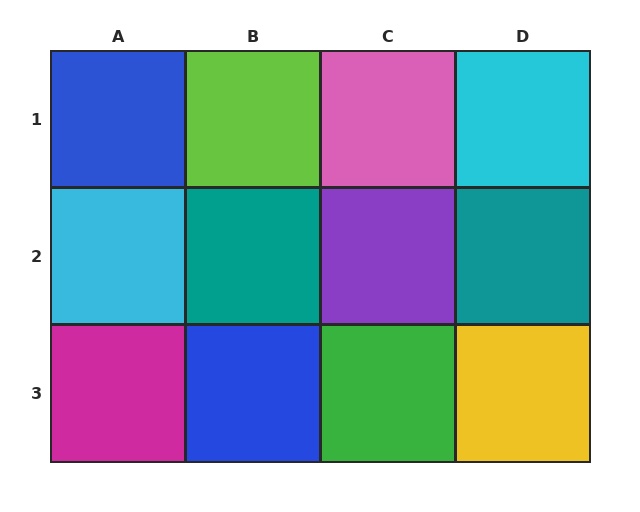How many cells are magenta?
1 cell is magenta.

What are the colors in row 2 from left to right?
Cyan, teal, purple, teal.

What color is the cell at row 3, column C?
Green.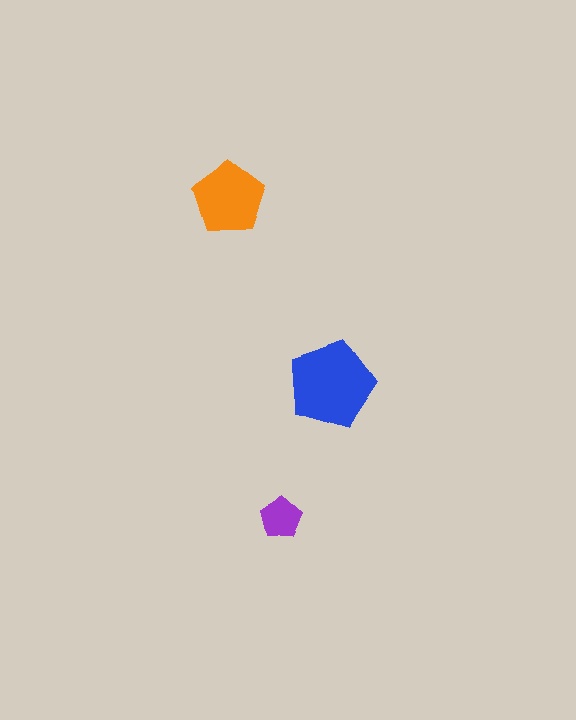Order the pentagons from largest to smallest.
the blue one, the orange one, the purple one.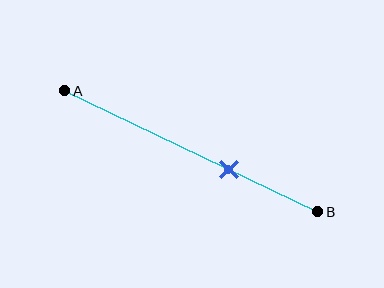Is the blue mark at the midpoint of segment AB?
No, the mark is at about 65% from A, not at the 50% midpoint.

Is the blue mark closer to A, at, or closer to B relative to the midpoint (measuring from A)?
The blue mark is closer to point B than the midpoint of segment AB.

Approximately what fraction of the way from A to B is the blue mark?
The blue mark is approximately 65% of the way from A to B.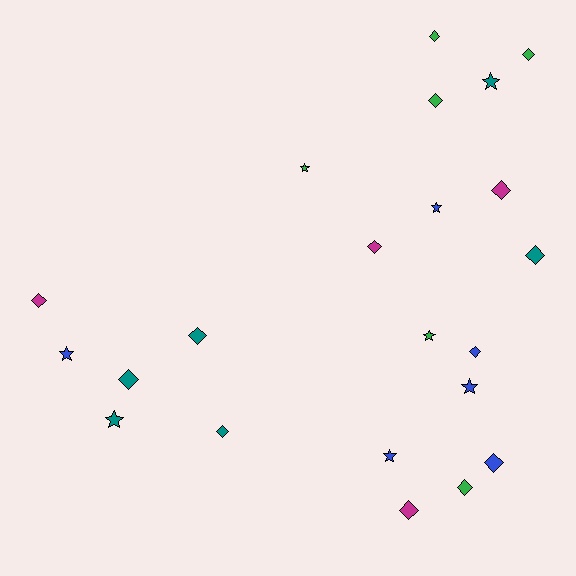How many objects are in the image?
There are 22 objects.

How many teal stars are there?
There are 2 teal stars.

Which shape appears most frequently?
Diamond, with 14 objects.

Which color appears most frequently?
Green, with 6 objects.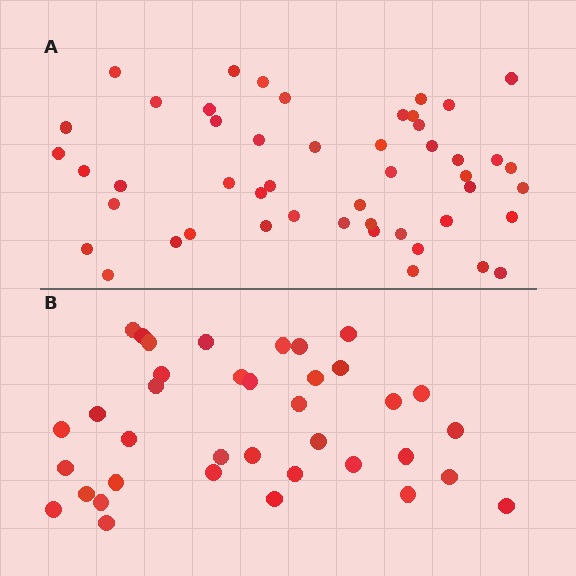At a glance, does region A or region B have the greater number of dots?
Region A (the top region) has more dots.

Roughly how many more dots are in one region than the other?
Region A has roughly 12 or so more dots than region B.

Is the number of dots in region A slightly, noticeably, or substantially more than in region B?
Region A has noticeably more, but not dramatically so. The ratio is roughly 1.3 to 1.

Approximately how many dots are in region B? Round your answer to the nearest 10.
About 40 dots. (The exact count is 37, which rounds to 40.)